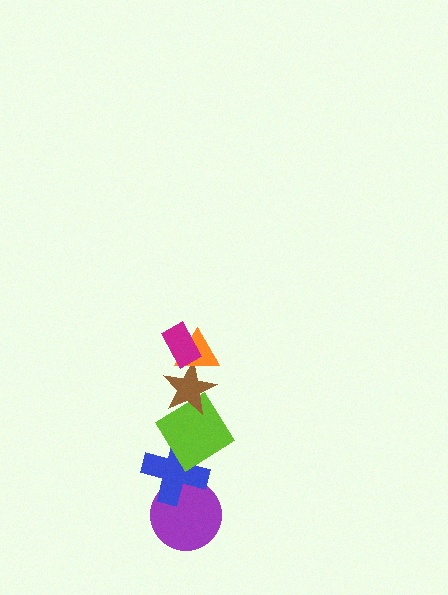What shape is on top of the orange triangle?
The magenta rectangle is on top of the orange triangle.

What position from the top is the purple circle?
The purple circle is 6th from the top.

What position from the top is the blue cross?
The blue cross is 5th from the top.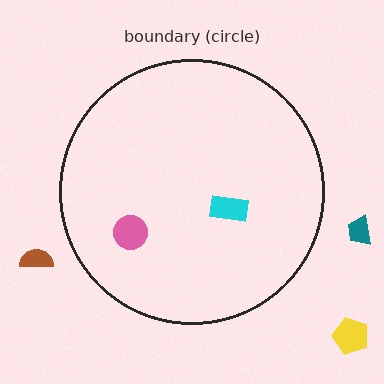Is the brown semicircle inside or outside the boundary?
Outside.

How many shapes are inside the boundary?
2 inside, 3 outside.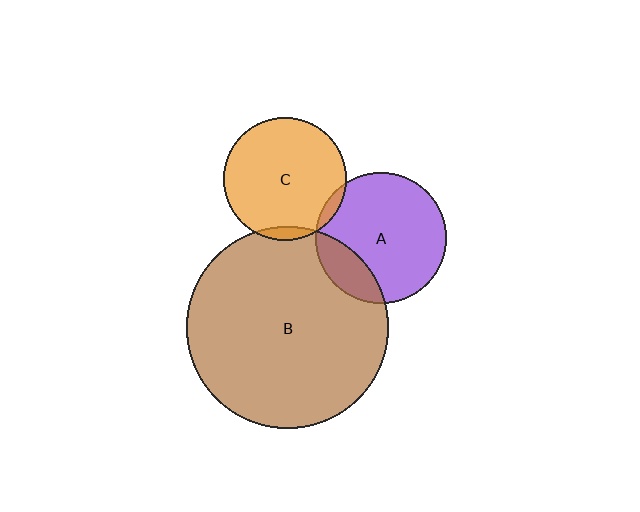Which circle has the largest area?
Circle B (brown).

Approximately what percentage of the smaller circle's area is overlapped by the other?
Approximately 5%.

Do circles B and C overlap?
Yes.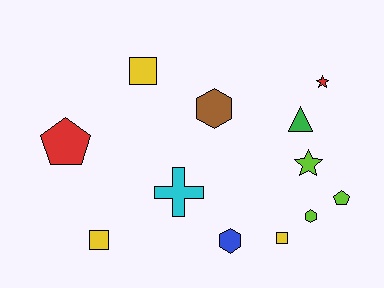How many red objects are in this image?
There are 2 red objects.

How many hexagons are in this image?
There are 3 hexagons.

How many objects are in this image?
There are 12 objects.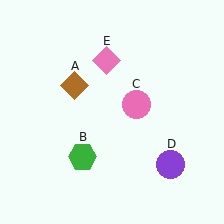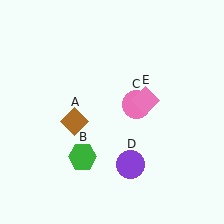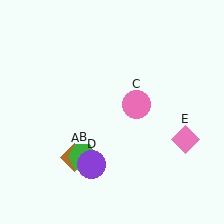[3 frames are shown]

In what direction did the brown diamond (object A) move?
The brown diamond (object A) moved down.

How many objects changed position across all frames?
3 objects changed position: brown diamond (object A), purple circle (object D), pink diamond (object E).